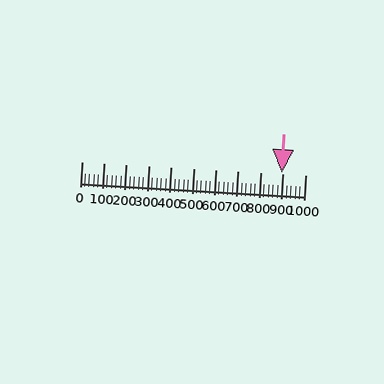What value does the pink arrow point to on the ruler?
The pink arrow points to approximately 893.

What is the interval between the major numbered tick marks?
The major tick marks are spaced 100 units apart.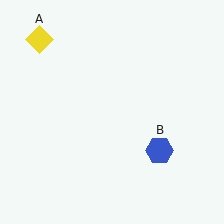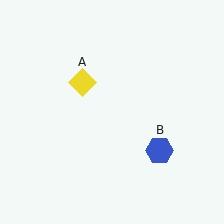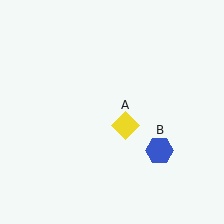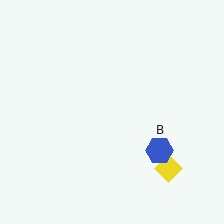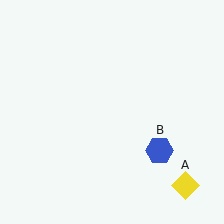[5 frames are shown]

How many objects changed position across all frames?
1 object changed position: yellow diamond (object A).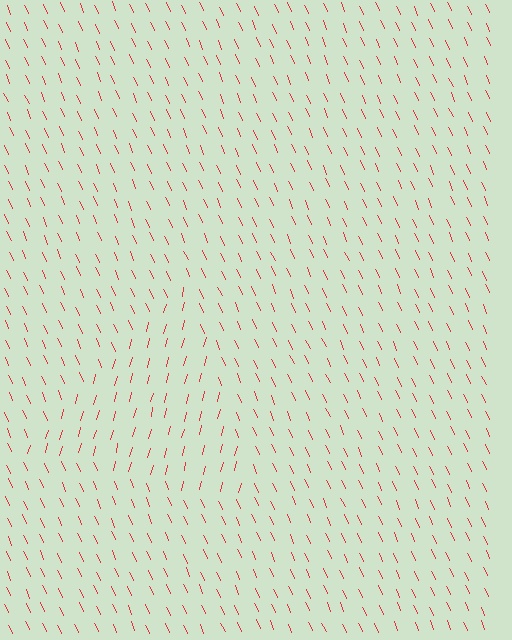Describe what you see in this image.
The image is filled with small red line segments. A triangle region in the image has lines oriented differently from the surrounding lines, creating a visible texture boundary.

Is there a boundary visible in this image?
Yes, there is a texture boundary formed by a change in line orientation.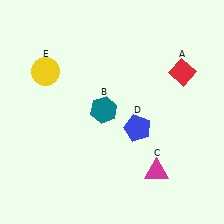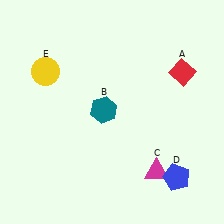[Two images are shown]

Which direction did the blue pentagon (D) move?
The blue pentagon (D) moved down.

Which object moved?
The blue pentagon (D) moved down.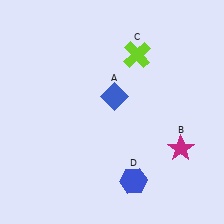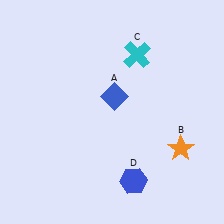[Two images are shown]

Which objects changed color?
B changed from magenta to orange. C changed from lime to cyan.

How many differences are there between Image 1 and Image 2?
There are 2 differences between the two images.